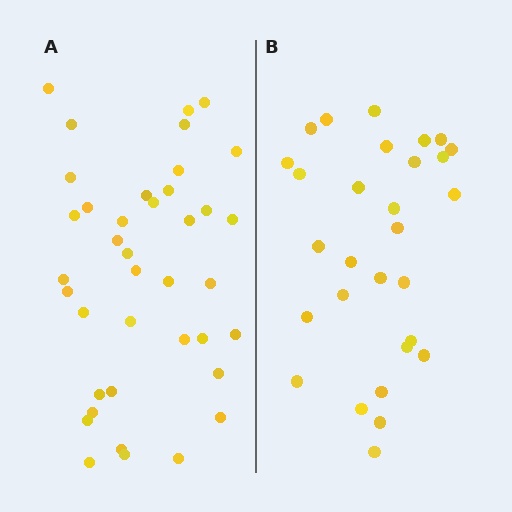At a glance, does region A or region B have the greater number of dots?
Region A (the left region) has more dots.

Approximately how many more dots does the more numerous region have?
Region A has roughly 10 or so more dots than region B.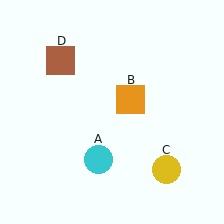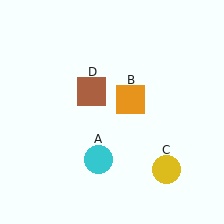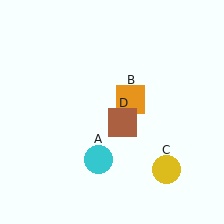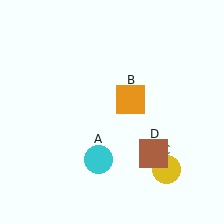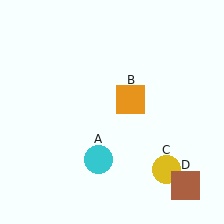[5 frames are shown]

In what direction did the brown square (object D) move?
The brown square (object D) moved down and to the right.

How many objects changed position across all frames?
1 object changed position: brown square (object D).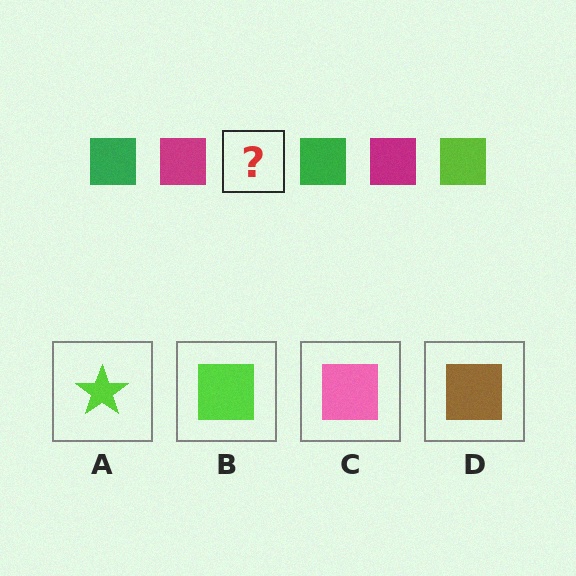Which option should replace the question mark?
Option B.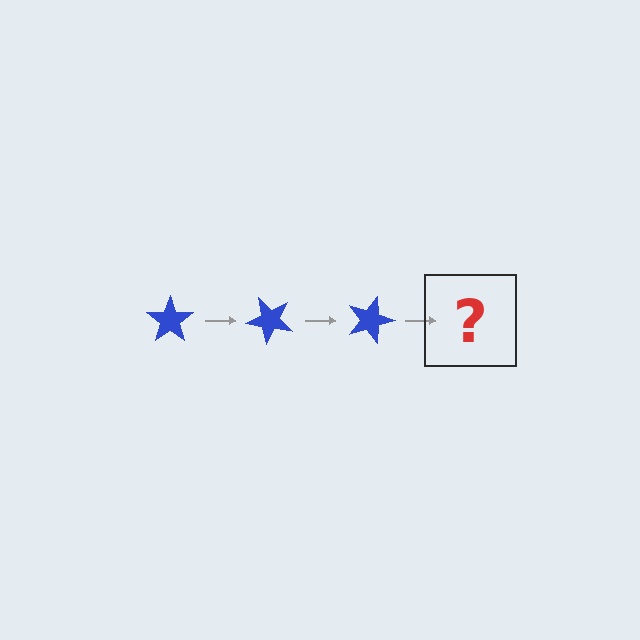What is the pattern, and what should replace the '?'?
The pattern is that the star rotates 45 degrees each step. The '?' should be a blue star rotated 135 degrees.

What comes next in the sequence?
The next element should be a blue star rotated 135 degrees.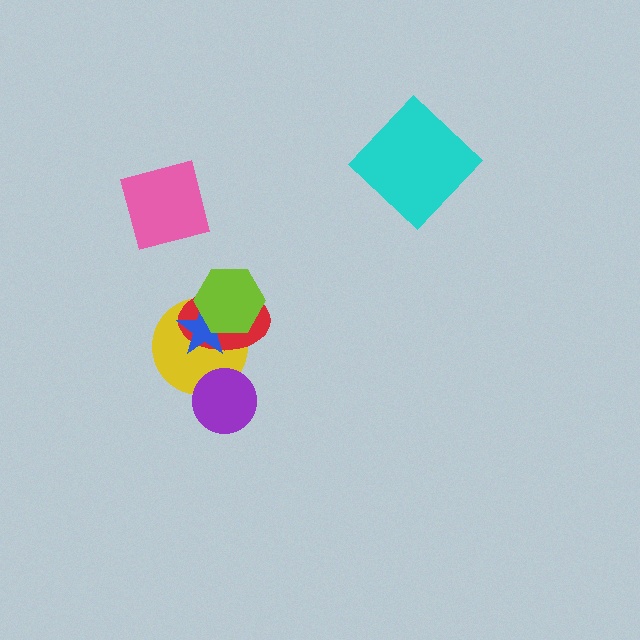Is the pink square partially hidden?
No, no other shape covers it.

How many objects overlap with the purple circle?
1 object overlaps with the purple circle.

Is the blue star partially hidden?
Yes, it is partially covered by another shape.